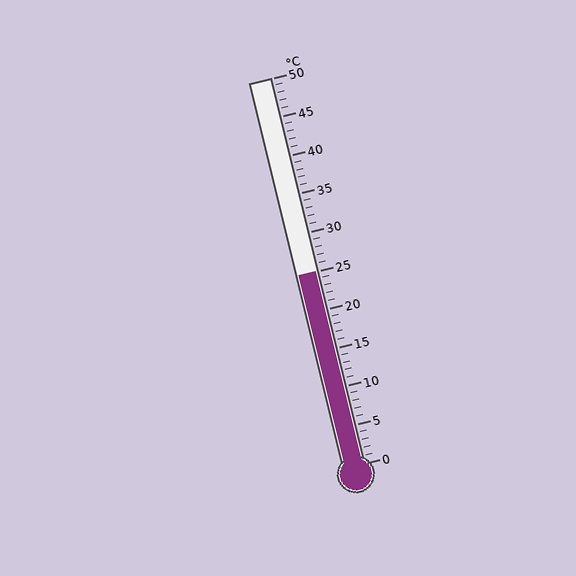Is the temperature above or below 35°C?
The temperature is below 35°C.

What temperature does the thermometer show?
The thermometer shows approximately 25°C.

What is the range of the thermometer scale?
The thermometer scale ranges from 0°C to 50°C.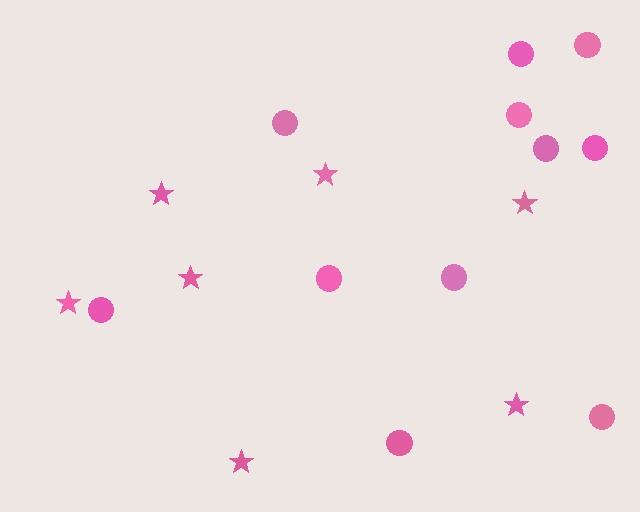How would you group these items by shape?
There are 2 groups: one group of stars (7) and one group of circles (11).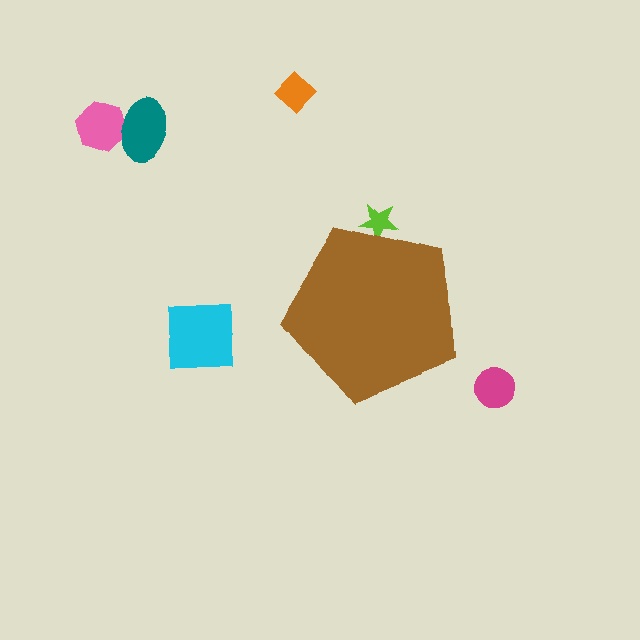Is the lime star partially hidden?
Yes, the lime star is partially hidden behind the brown pentagon.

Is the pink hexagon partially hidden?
No, the pink hexagon is fully visible.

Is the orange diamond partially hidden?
No, the orange diamond is fully visible.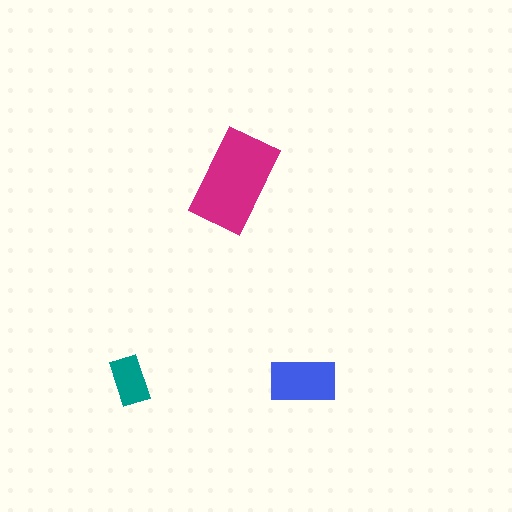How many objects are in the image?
There are 3 objects in the image.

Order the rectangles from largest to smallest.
the magenta one, the blue one, the teal one.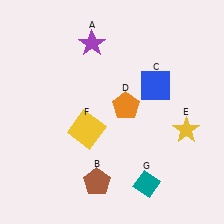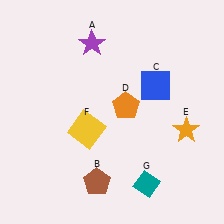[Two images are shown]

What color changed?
The star (E) changed from yellow in Image 1 to orange in Image 2.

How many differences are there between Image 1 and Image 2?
There is 1 difference between the two images.